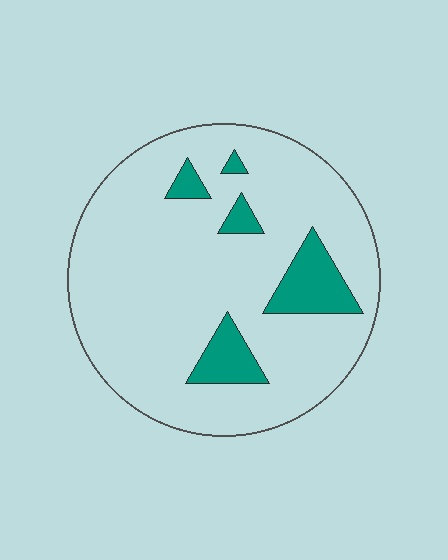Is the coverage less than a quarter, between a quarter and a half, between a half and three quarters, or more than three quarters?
Less than a quarter.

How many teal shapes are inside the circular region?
5.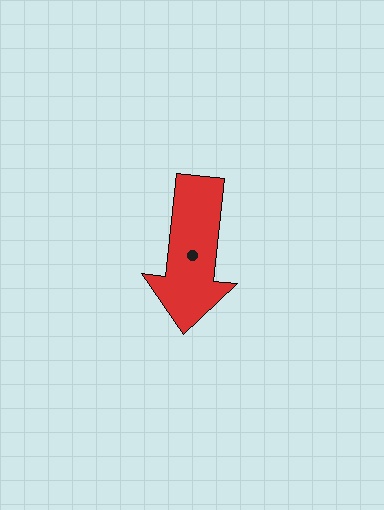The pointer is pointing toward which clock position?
Roughly 6 o'clock.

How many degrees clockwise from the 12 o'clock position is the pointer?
Approximately 186 degrees.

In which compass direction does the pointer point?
South.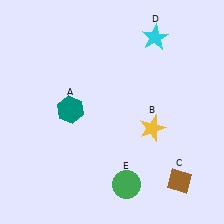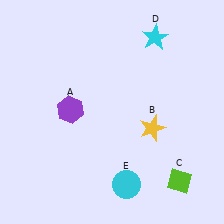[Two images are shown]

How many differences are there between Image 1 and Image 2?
There are 3 differences between the two images.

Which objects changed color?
A changed from teal to purple. C changed from brown to lime. E changed from green to cyan.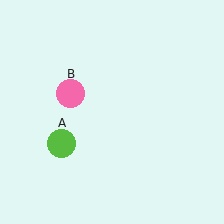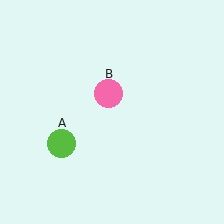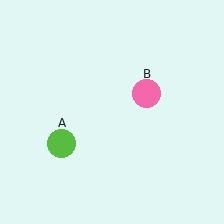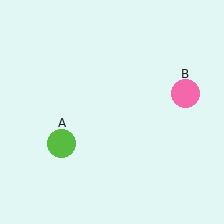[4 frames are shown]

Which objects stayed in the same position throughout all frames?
Lime circle (object A) remained stationary.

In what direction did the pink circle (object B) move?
The pink circle (object B) moved right.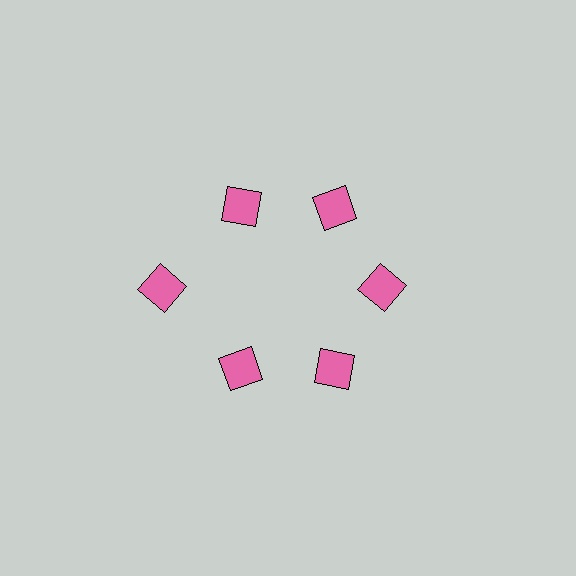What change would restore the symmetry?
The symmetry would be restored by moving it inward, back onto the ring so that all 6 squares sit at equal angles and equal distance from the center.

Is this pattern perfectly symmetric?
No. The 6 pink squares are arranged in a ring, but one element near the 9 o'clock position is pushed outward from the center, breaking the 6-fold rotational symmetry.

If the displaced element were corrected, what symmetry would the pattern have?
It would have 6-fold rotational symmetry — the pattern would map onto itself every 60 degrees.